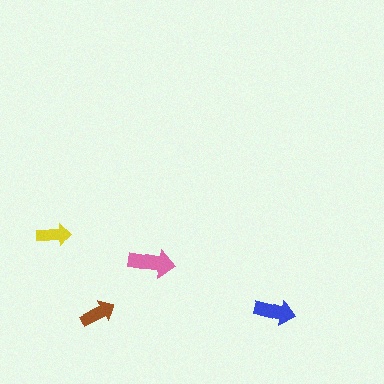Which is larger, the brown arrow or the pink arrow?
The pink one.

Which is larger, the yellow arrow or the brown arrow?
The brown one.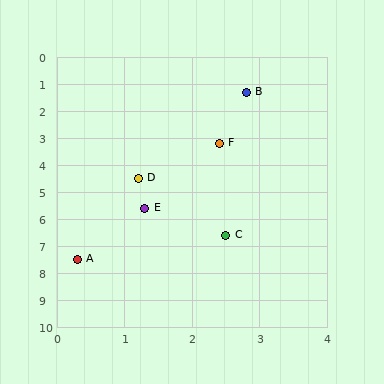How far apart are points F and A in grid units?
Points F and A are about 4.8 grid units apart.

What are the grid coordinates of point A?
Point A is at approximately (0.3, 7.5).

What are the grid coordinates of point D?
Point D is at approximately (1.2, 4.5).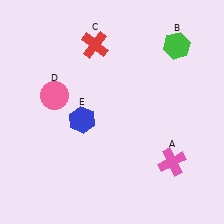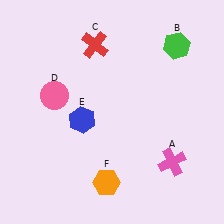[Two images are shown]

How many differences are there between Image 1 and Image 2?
There is 1 difference between the two images.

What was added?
An orange hexagon (F) was added in Image 2.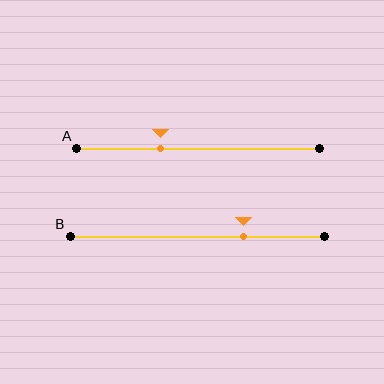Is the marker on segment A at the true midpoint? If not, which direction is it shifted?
No, the marker on segment A is shifted to the left by about 15% of the segment length.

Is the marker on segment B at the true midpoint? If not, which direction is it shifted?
No, the marker on segment B is shifted to the right by about 18% of the segment length.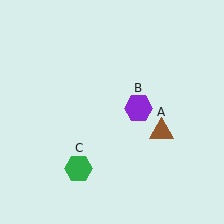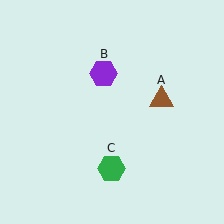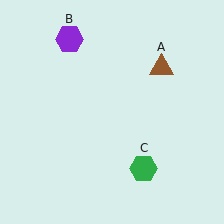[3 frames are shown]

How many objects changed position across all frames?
3 objects changed position: brown triangle (object A), purple hexagon (object B), green hexagon (object C).